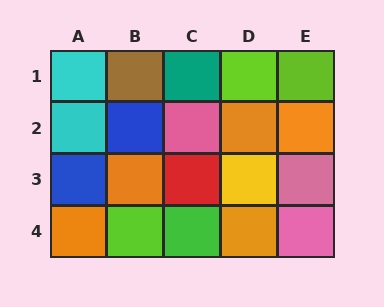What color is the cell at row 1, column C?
Teal.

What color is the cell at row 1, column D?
Lime.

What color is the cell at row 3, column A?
Blue.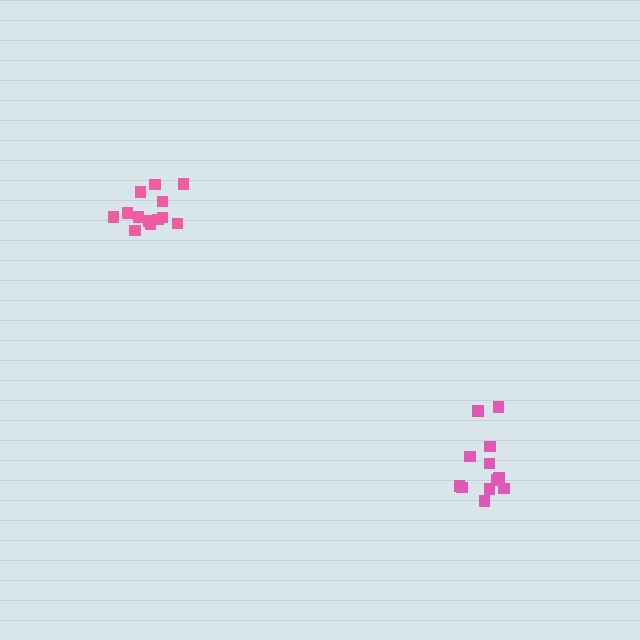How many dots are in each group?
Group 1: 13 dots, Group 2: 12 dots (25 total).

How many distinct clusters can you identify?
There are 2 distinct clusters.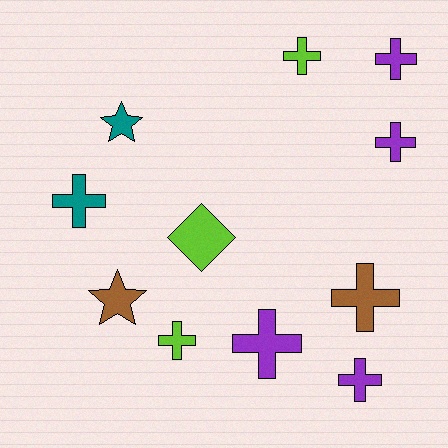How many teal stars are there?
There is 1 teal star.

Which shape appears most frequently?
Cross, with 8 objects.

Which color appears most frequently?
Purple, with 4 objects.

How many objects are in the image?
There are 11 objects.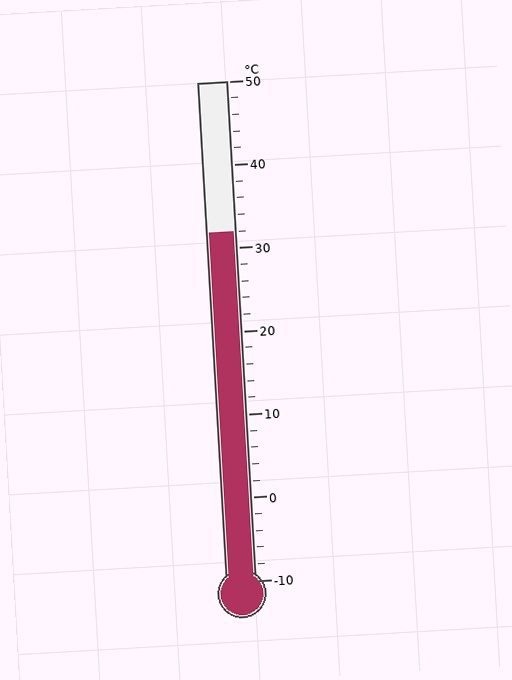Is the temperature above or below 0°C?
The temperature is above 0°C.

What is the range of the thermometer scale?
The thermometer scale ranges from -10°C to 50°C.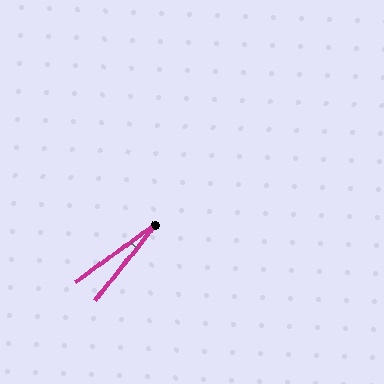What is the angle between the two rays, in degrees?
Approximately 15 degrees.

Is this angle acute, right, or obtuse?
It is acute.